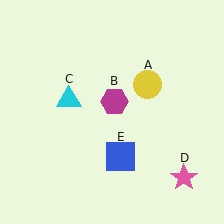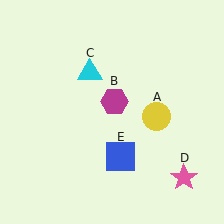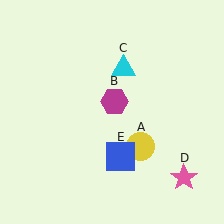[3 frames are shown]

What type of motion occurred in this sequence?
The yellow circle (object A), cyan triangle (object C) rotated clockwise around the center of the scene.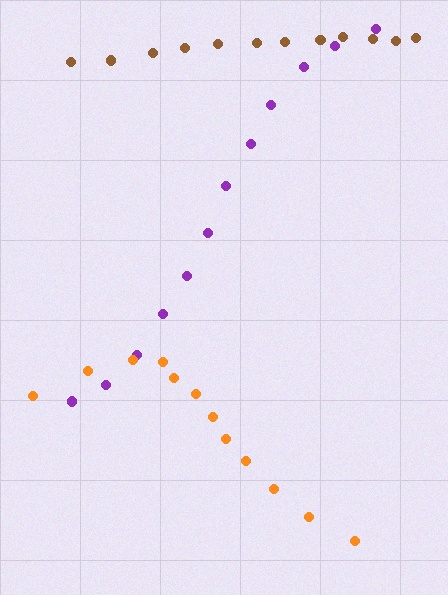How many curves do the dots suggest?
There are 3 distinct paths.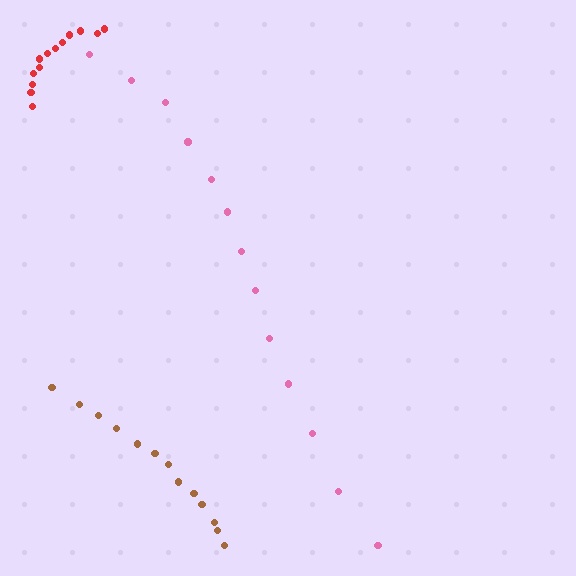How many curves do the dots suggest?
There are 3 distinct paths.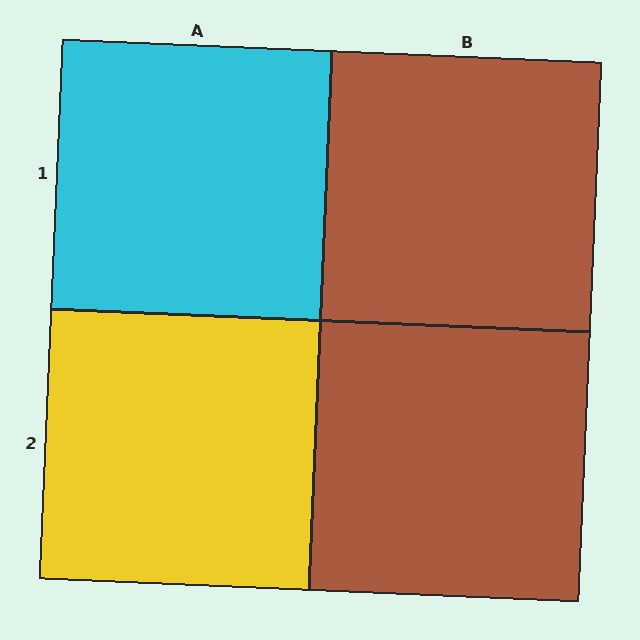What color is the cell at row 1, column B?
Brown.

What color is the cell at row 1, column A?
Cyan.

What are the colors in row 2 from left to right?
Yellow, brown.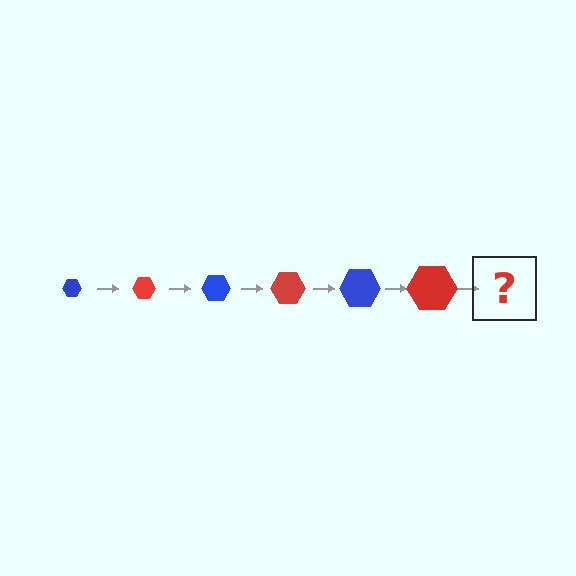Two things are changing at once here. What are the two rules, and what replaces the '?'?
The two rules are that the hexagon grows larger each step and the color cycles through blue and red. The '?' should be a blue hexagon, larger than the previous one.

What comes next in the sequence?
The next element should be a blue hexagon, larger than the previous one.